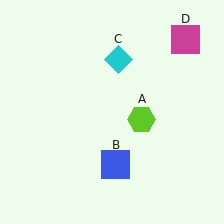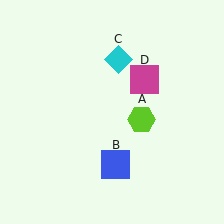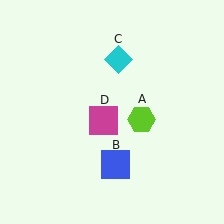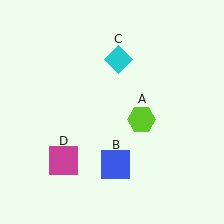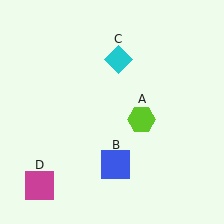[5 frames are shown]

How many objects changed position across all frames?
1 object changed position: magenta square (object D).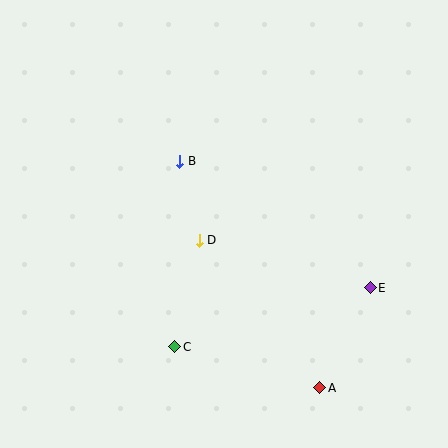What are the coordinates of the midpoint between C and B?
The midpoint between C and B is at (177, 254).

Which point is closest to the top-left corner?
Point B is closest to the top-left corner.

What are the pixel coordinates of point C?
Point C is at (175, 347).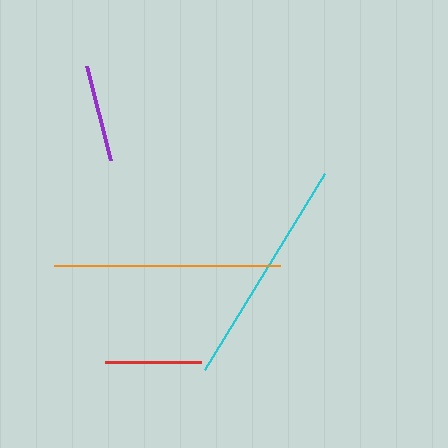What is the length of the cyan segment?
The cyan segment is approximately 229 pixels long.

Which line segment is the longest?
The cyan line is the longest at approximately 229 pixels.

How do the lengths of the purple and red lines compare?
The purple and red lines are approximately the same length.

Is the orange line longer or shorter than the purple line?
The orange line is longer than the purple line.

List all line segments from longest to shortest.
From longest to shortest: cyan, orange, purple, red.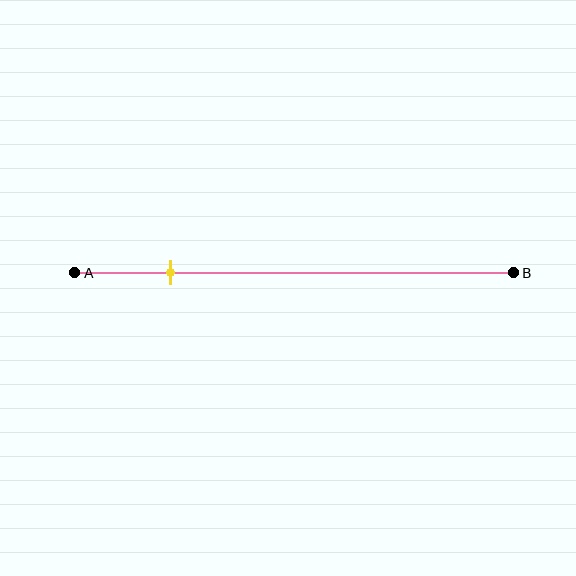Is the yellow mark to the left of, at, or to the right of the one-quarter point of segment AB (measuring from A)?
The yellow mark is to the left of the one-quarter point of segment AB.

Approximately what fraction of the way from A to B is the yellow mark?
The yellow mark is approximately 20% of the way from A to B.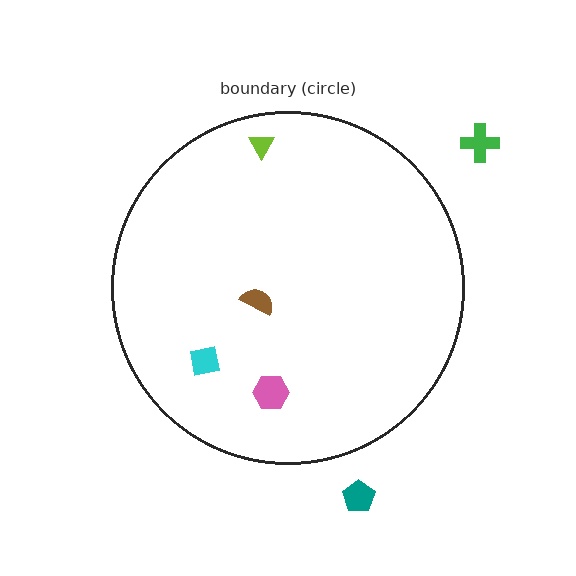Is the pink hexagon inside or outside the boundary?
Inside.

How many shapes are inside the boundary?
4 inside, 2 outside.